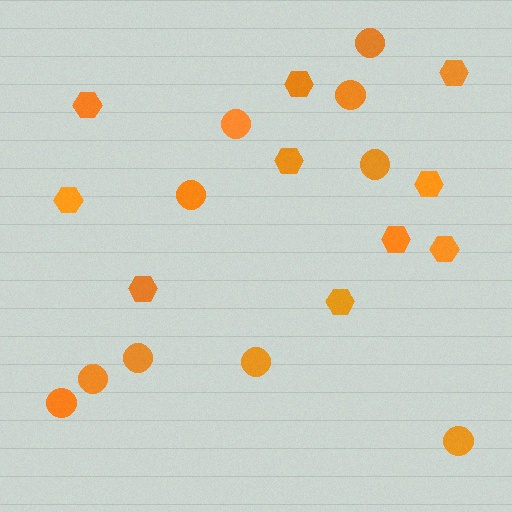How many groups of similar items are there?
There are 2 groups: one group of circles (10) and one group of hexagons (10).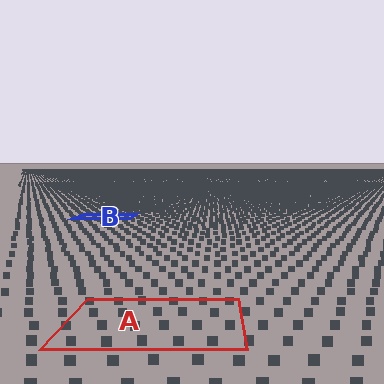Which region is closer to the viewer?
Region A is closer. The texture elements there are larger and more spread out.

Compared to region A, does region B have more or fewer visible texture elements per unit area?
Region B has more texture elements per unit area — they are packed more densely because it is farther away.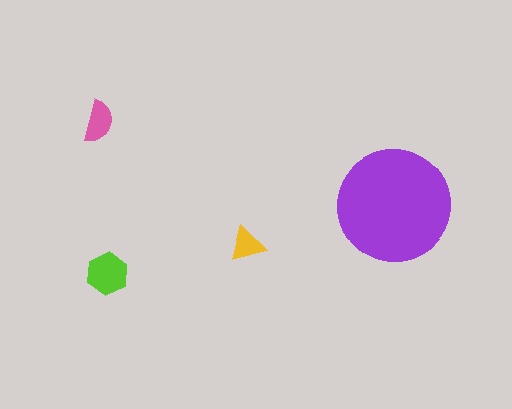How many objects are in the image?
There are 4 objects in the image.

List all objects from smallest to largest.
The yellow triangle, the pink semicircle, the lime hexagon, the purple circle.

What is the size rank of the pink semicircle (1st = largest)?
3rd.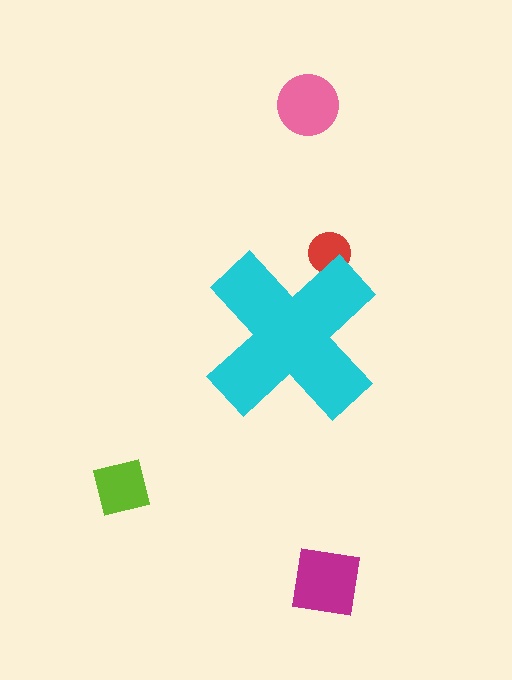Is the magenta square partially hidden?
No, the magenta square is fully visible.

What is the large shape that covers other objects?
A cyan cross.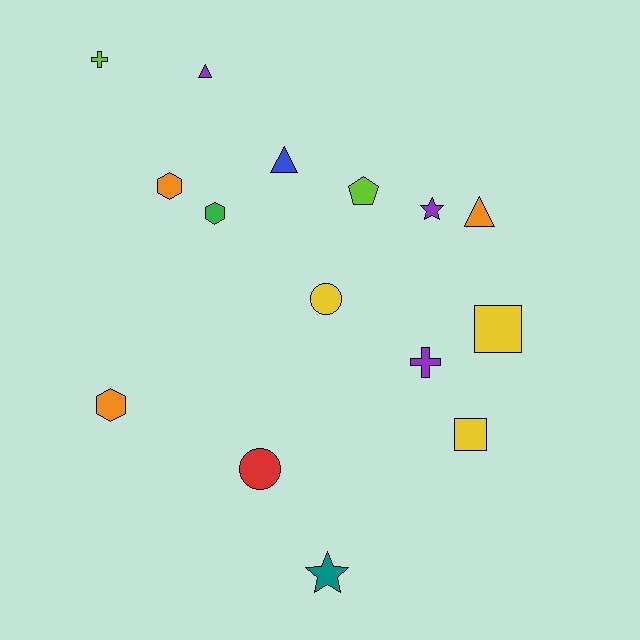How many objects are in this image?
There are 15 objects.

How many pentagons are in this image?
There is 1 pentagon.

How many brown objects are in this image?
There are no brown objects.